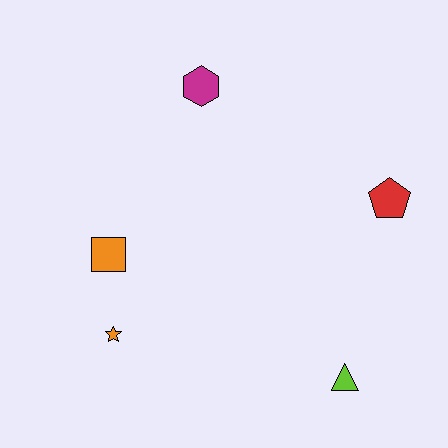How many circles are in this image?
There are no circles.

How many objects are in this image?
There are 5 objects.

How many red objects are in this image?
There is 1 red object.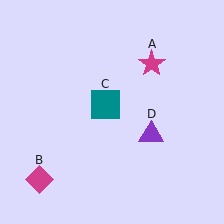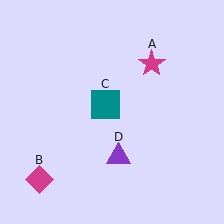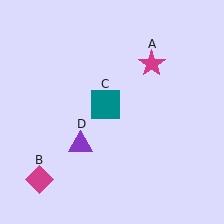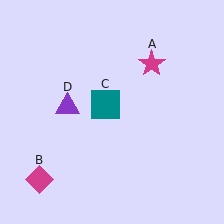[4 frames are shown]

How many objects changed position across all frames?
1 object changed position: purple triangle (object D).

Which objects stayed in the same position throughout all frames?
Magenta star (object A) and magenta diamond (object B) and teal square (object C) remained stationary.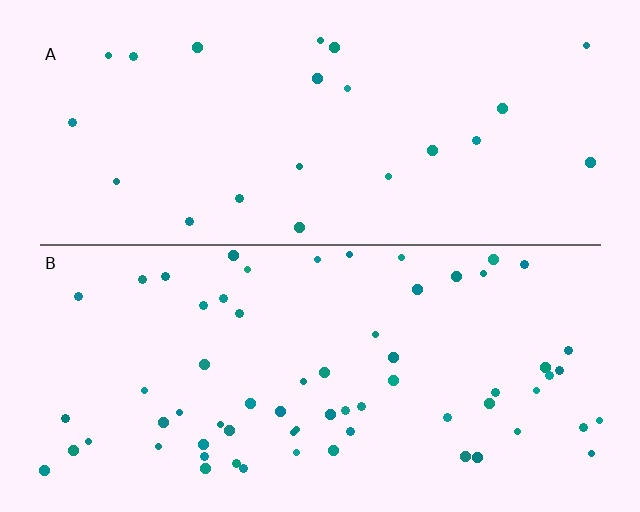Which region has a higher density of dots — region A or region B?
B (the bottom).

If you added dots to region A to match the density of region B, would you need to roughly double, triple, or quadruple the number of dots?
Approximately triple.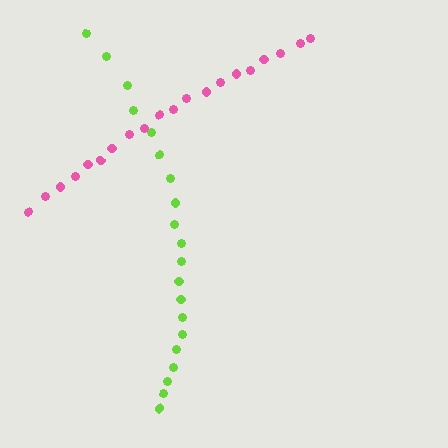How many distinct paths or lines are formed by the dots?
There are 2 distinct paths.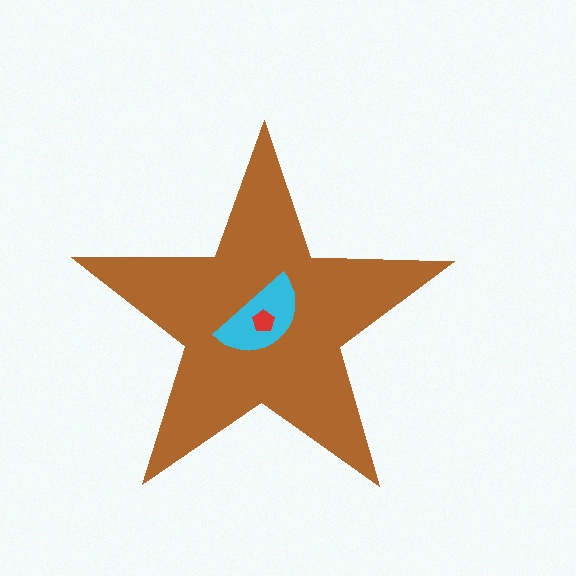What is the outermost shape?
The brown star.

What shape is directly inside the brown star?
The cyan semicircle.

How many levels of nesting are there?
3.